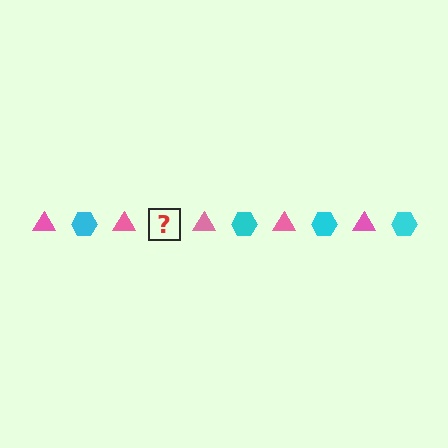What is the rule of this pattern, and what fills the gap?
The rule is that the pattern alternates between pink triangle and cyan hexagon. The gap should be filled with a cyan hexagon.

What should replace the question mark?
The question mark should be replaced with a cyan hexagon.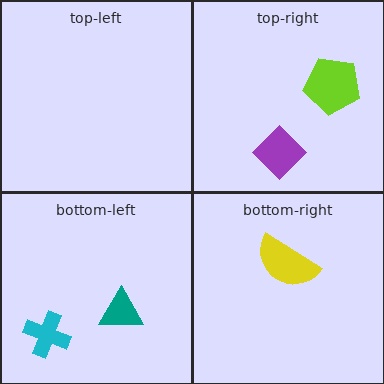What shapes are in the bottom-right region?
The yellow semicircle.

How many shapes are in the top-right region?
2.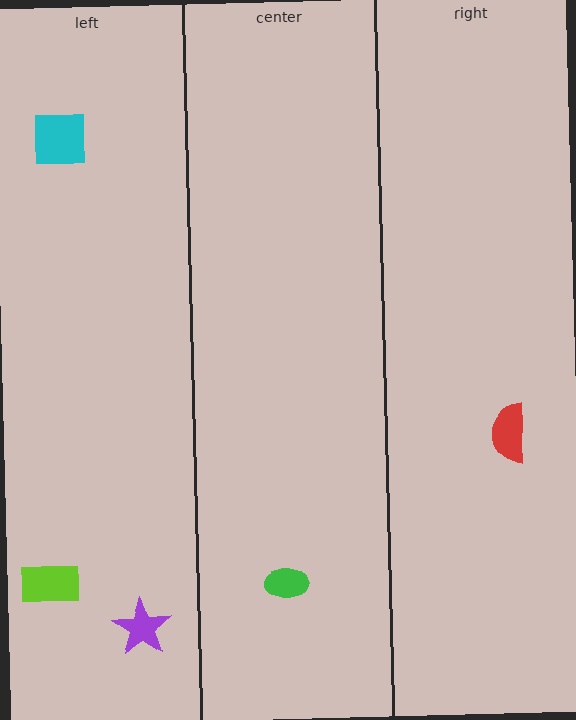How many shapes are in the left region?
3.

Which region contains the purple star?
The left region.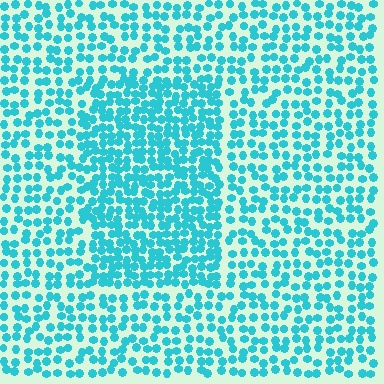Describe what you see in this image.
The image contains small cyan elements arranged at two different densities. A rectangle-shaped region is visible where the elements are more densely packed than the surrounding area.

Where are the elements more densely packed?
The elements are more densely packed inside the rectangle boundary.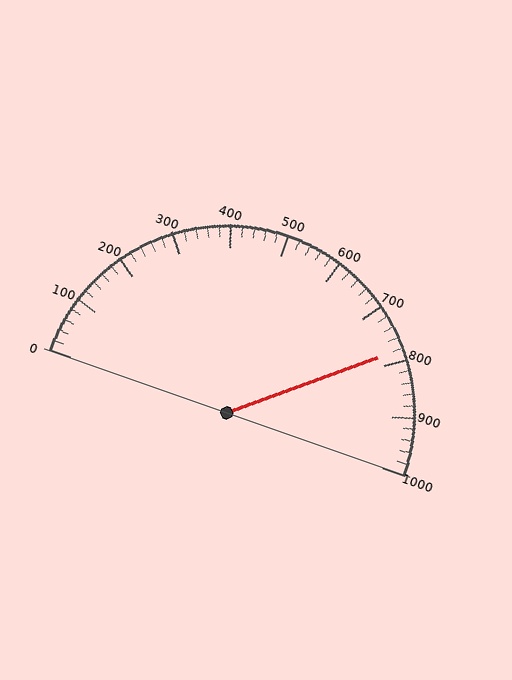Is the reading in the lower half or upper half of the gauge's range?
The reading is in the upper half of the range (0 to 1000).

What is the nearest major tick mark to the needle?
The nearest major tick mark is 800.